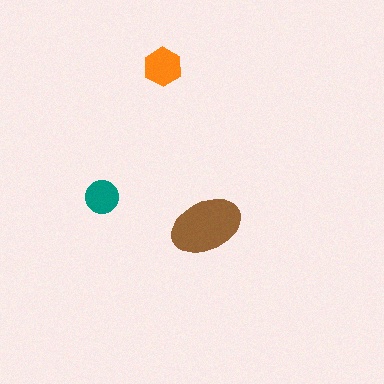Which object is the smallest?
The teal circle.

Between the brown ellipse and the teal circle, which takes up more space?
The brown ellipse.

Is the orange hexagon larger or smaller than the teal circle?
Larger.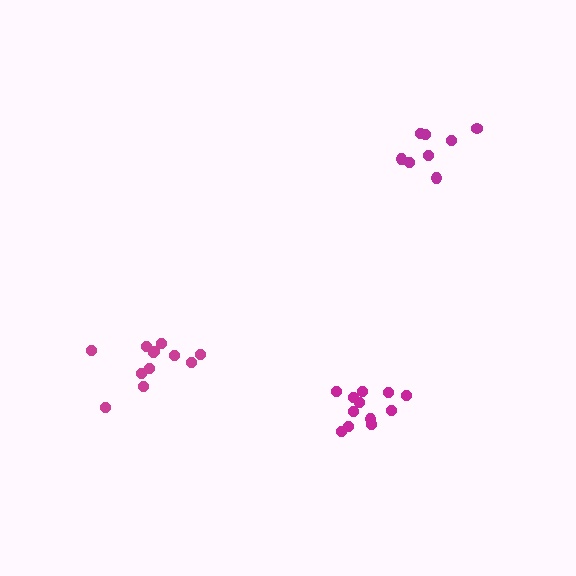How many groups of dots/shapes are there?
There are 3 groups.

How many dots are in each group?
Group 1: 8 dots, Group 2: 12 dots, Group 3: 13 dots (33 total).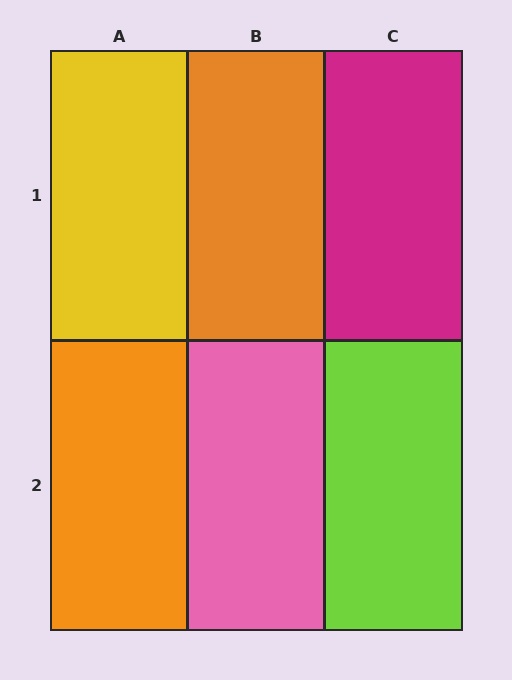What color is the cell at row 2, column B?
Pink.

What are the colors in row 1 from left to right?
Yellow, orange, magenta.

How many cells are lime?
1 cell is lime.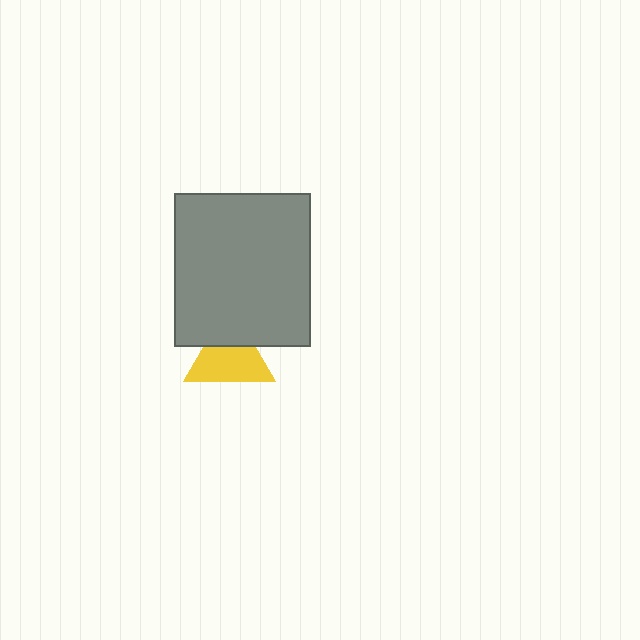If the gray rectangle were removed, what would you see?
You would see the complete yellow triangle.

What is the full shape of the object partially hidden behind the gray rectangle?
The partially hidden object is a yellow triangle.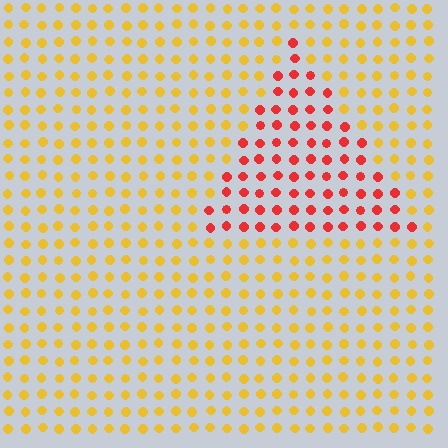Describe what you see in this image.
The image is filled with small yellow elements in a uniform arrangement. A triangle-shaped region is visible where the elements are tinted to a slightly different hue, forming a subtle color boundary.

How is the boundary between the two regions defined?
The boundary is defined purely by a slight shift in hue (about 48 degrees). Spacing, size, and orientation are identical on both sides.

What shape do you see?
I see a triangle.